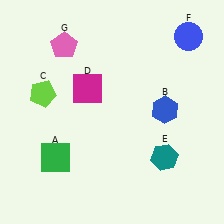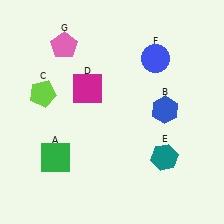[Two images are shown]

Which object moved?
The blue circle (F) moved left.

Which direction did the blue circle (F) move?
The blue circle (F) moved left.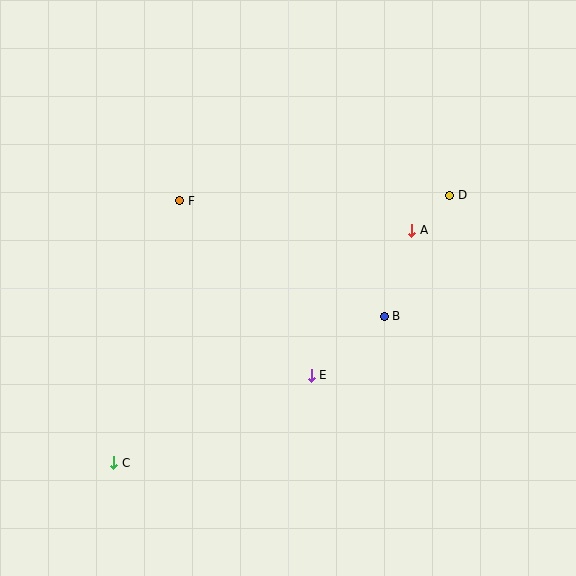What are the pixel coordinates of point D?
Point D is at (450, 195).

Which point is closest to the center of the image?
Point E at (311, 375) is closest to the center.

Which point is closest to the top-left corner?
Point F is closest to the top-left corner.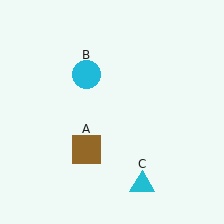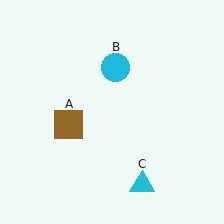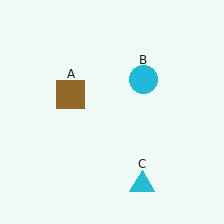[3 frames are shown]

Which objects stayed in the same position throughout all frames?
Cyan triangle (object C) remained stationary.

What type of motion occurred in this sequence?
The brown square (object A), cyan circle (object B) rotated clockwise around the center of the scene.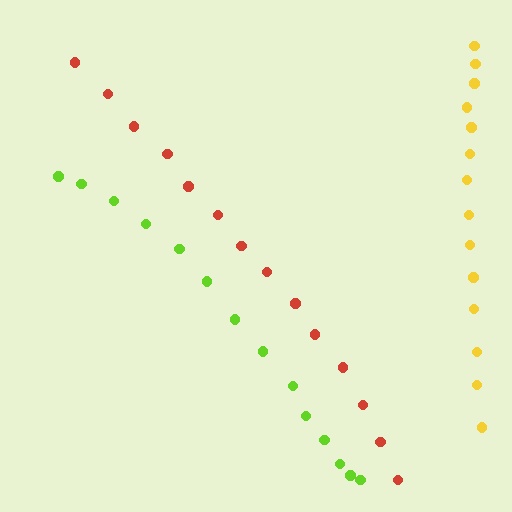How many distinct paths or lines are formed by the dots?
There are 3 distinct paths.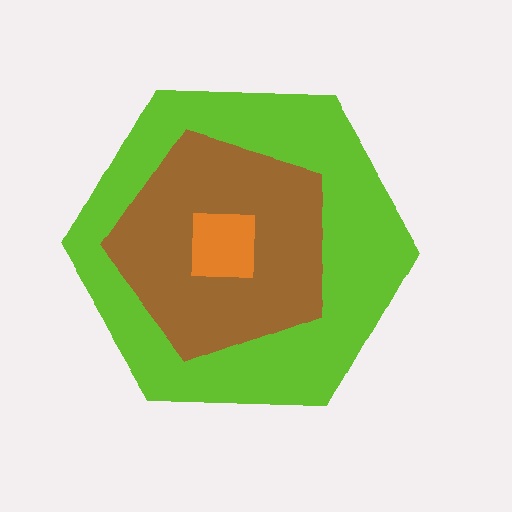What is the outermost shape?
The lime hexagon.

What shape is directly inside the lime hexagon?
The brown pentagon.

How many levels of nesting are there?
3.